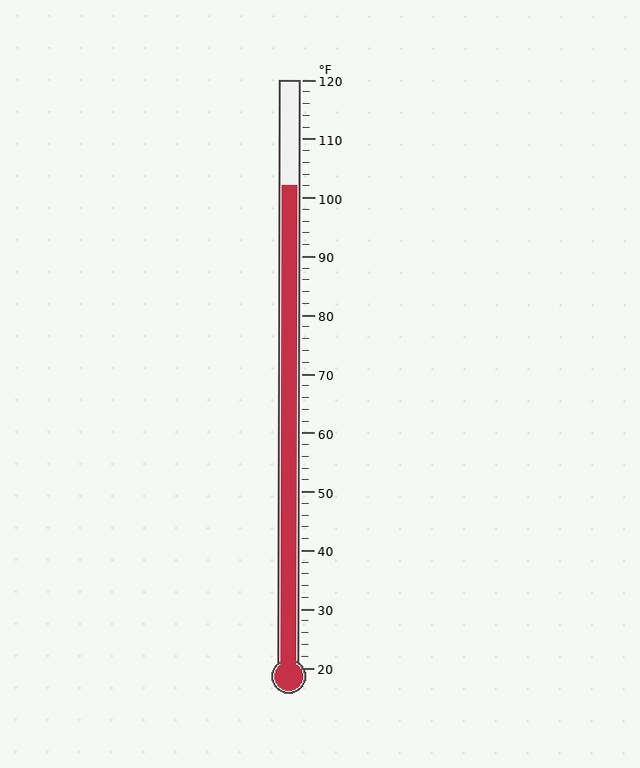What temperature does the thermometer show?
The thermometer shows approximately 102°F.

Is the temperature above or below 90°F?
The temperature is above 90°F.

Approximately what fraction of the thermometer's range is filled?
The thermometer is filled to approximately 80% of its range.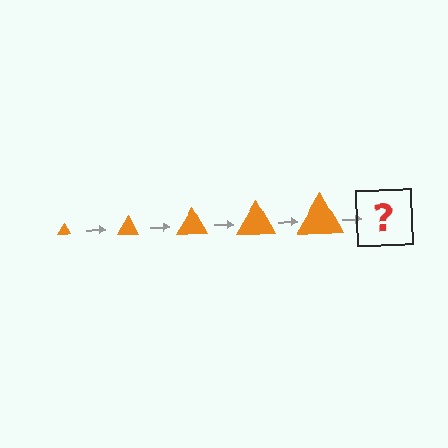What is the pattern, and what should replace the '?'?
The pattern is that the triangle gets progressively larger each step. The '?' should be an orange triangle, larger than the previous one.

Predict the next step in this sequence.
The next step is an orange triangle, larger than the previous one.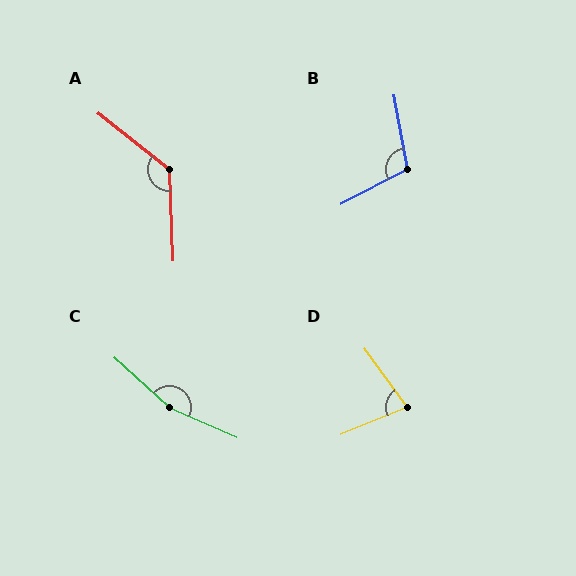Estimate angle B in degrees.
Approximately 107 degrees.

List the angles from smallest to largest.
D (77°), B (107°), A (130°), C (161°).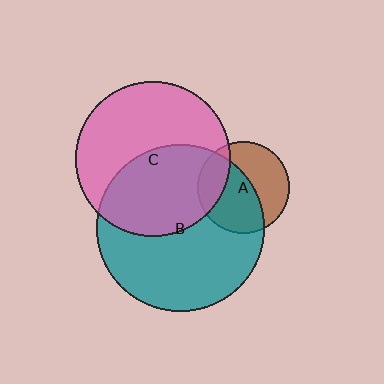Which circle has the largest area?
Circle B (teal).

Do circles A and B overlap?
Yes.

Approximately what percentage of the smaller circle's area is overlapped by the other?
Approximately 55%.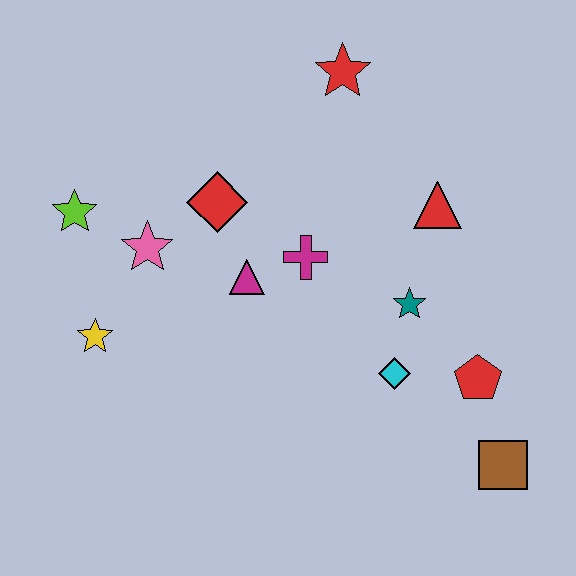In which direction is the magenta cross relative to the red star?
The magenta cross is below the red star.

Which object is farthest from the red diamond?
The brown square is farthest from the red diamond.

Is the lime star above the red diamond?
No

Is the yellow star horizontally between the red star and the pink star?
No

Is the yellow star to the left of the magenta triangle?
Yes